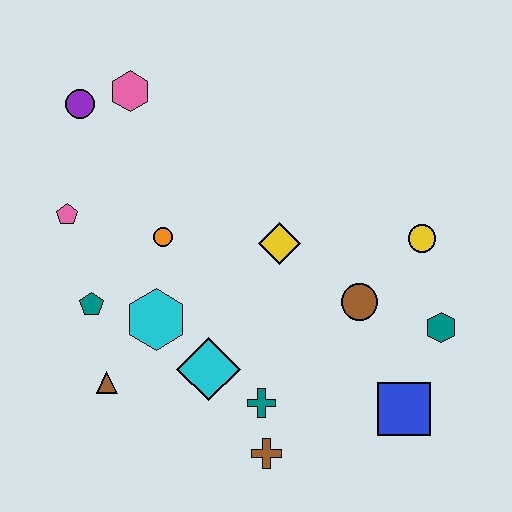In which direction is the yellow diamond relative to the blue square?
The yellow diamond is above the blue square.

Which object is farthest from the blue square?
The purple circle is farthest from the blue square.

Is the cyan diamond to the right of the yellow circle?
No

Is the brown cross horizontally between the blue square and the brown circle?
No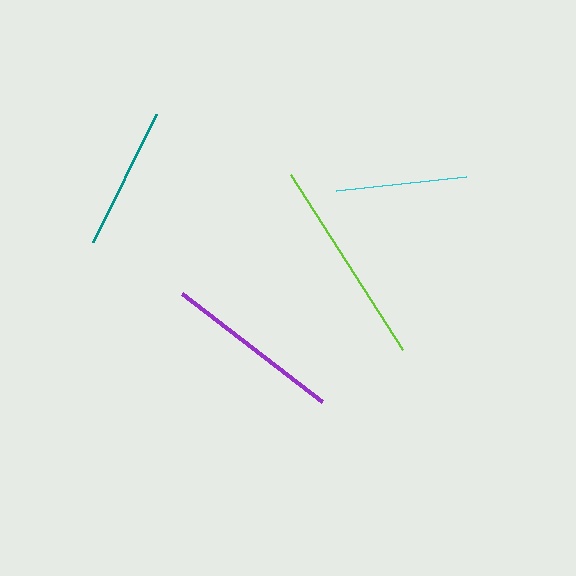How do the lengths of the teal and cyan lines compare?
The teal and cyan lines are approximately the same length.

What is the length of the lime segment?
The lime segment is approximately 208 pixels long.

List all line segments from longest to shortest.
From longest to shortest: lime, purple, teal, cyan.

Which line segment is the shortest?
The cyan line is the shortest at approximately 131 pixels.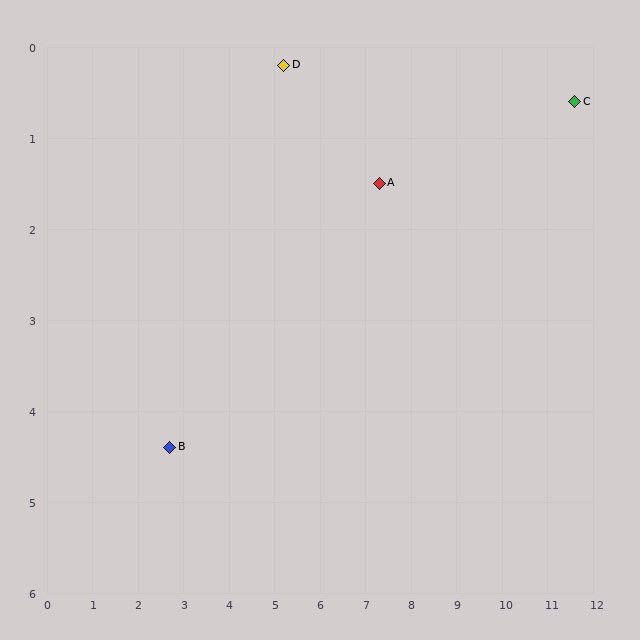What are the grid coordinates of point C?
Point C is at approximately (11.6, 0.6).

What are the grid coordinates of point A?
Point A is at approximately (7.3, 1.5).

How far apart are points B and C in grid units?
Points B and C are about 9.7 grid units apart.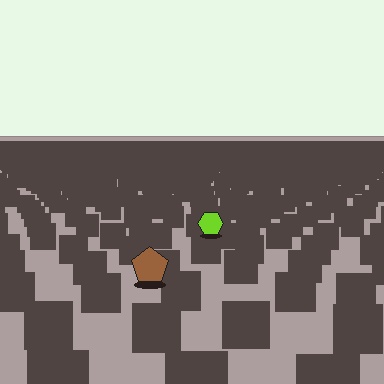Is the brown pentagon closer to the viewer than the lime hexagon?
Yes. The brown pentagon is closer — you can tell from the texture gradient: the ground texture is coarser near it.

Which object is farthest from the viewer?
The lime hexagon is farthest from the viewer. It appears smaller and the ground texture around it is denser.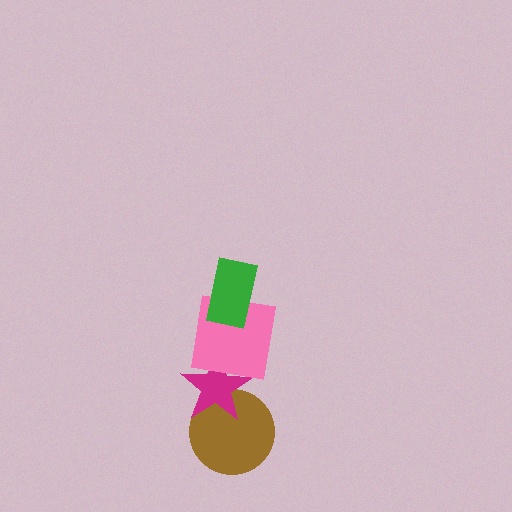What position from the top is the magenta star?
The magenta star is 3rd from the top.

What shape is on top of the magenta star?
The pink square is on top of the magenta star.